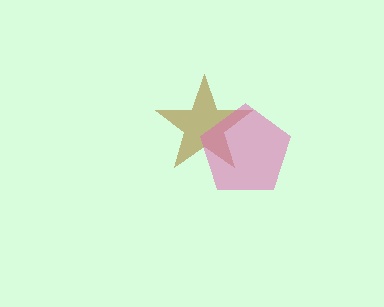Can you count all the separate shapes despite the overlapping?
Yes, there are 2 separate shapes.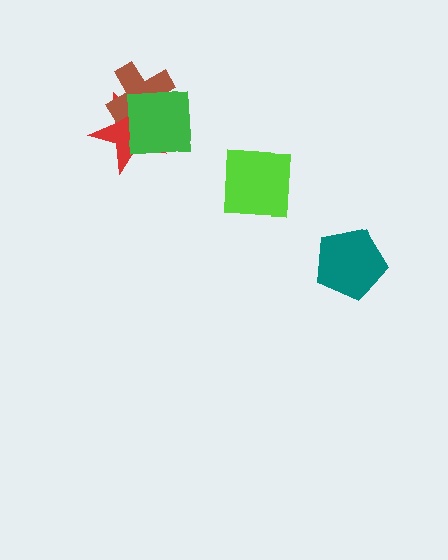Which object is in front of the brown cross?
The green square is in front of the brown cross.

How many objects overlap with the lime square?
0 objects overlap with the lime square.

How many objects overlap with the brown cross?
2 objects overlap with the brown cross.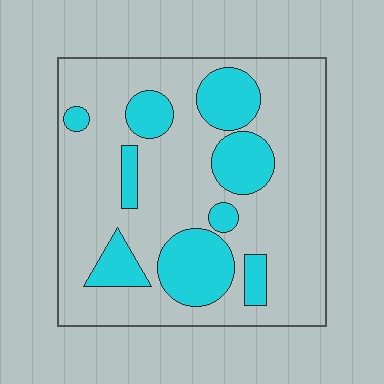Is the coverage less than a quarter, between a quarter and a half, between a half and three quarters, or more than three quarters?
Between a quarter and a half.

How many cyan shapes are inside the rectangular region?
9.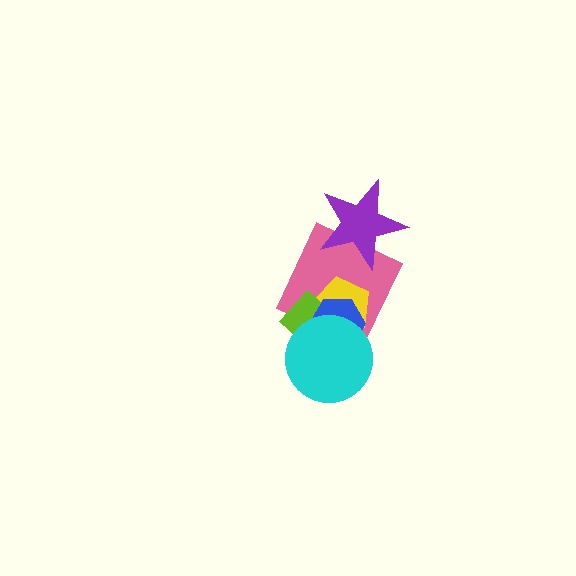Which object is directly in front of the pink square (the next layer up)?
The yellow pentagon is directly in front of the pink square.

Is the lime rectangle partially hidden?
Yes, it is partially covered by another shape.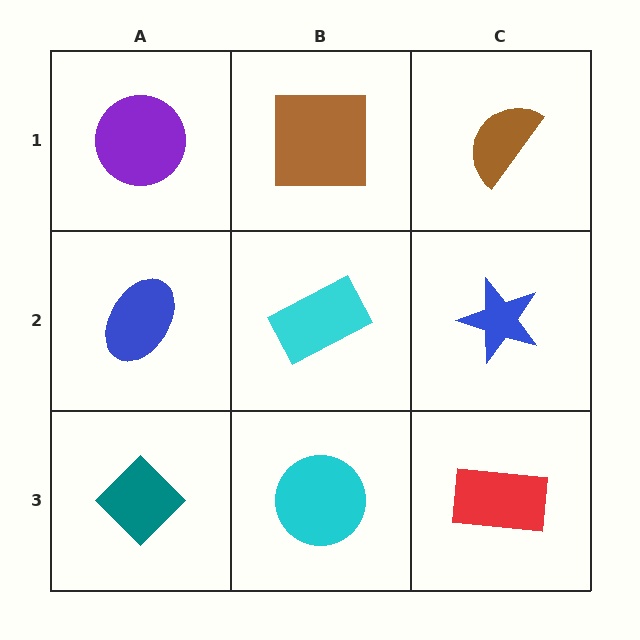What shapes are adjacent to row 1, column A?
A blue ellipse (row 2, column A), a brown square (row 1, column B).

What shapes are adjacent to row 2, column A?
A purple circle (row 1, column A), a teal diamond (row 3, column A), a cyan rectangle (row 2, column B).